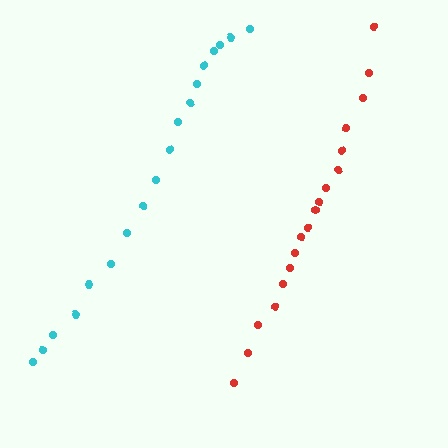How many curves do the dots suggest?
There are 2 distinct paths.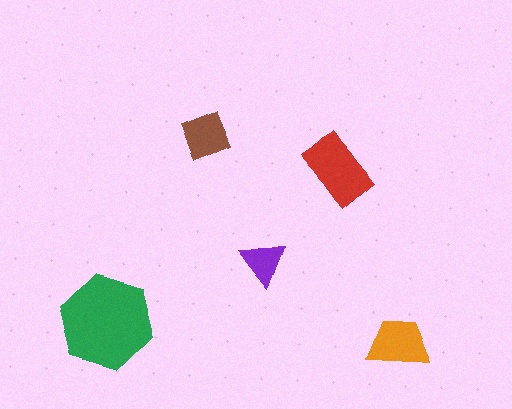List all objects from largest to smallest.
The green hexagon, the red rectangle, the orange trapezoid, the brown square, the purple triangle.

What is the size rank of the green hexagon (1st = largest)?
1st.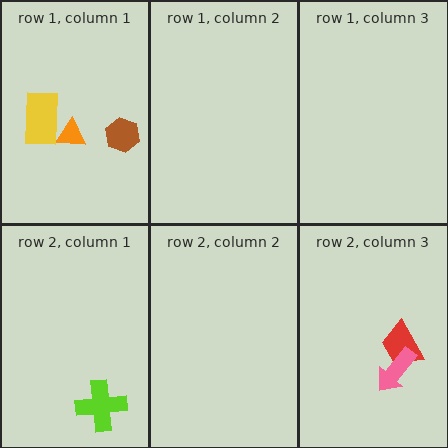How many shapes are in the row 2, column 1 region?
1.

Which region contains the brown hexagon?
The row 1, column 1 region.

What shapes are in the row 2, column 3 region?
The red trapezoid, the pink arrow.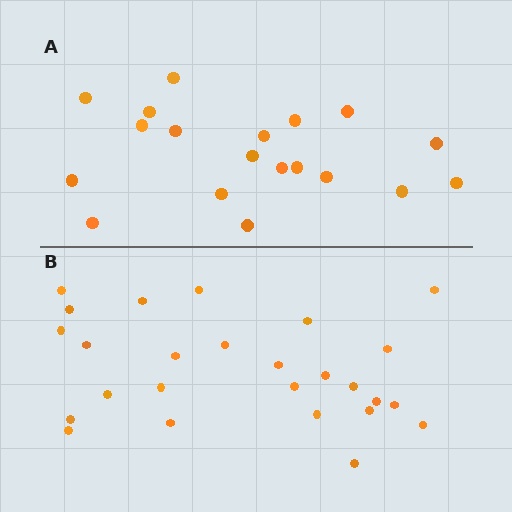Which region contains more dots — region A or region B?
Region B (the bottom region) has more dots.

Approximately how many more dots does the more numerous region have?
Region B has roughly 8 or so more dots than region A.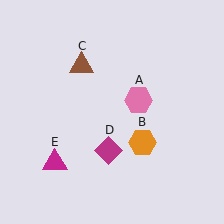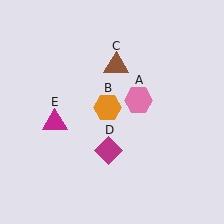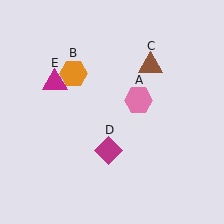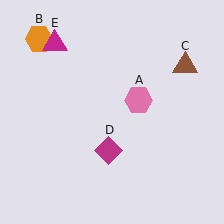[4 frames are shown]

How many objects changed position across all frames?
3 objects changed position: orange hexagon (object B), brown triangle (object C), magenta triangle (object E).